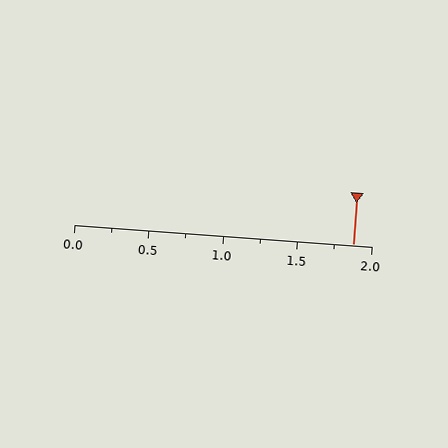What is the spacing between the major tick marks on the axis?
The major ticks are spaced 0.5 apart.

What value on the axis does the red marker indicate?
The marker indicates approximately 1.88.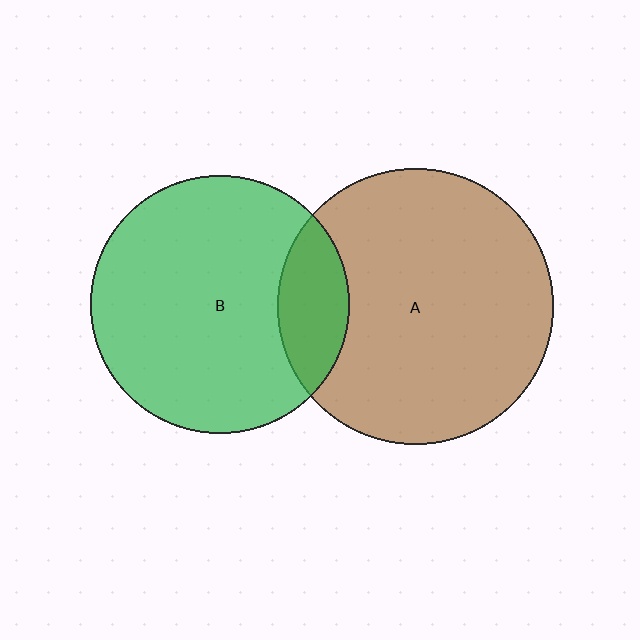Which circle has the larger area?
Circle A (brown).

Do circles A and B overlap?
Yes.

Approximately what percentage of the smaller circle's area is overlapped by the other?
Approximately 15%.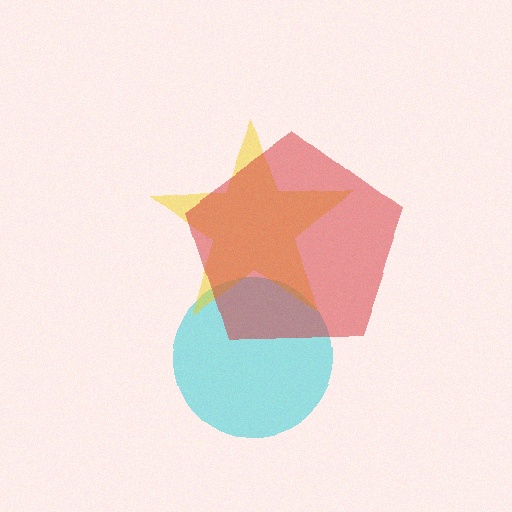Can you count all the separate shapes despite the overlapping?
Yes, there are 3 separate shapes.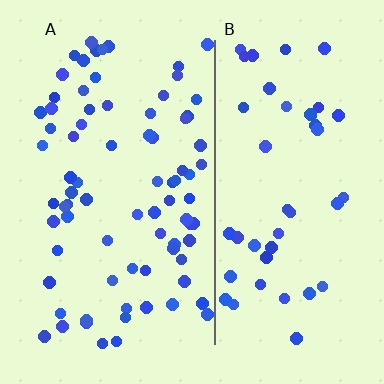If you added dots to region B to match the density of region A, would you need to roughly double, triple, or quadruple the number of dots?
Approximately double.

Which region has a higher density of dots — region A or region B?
A (the left).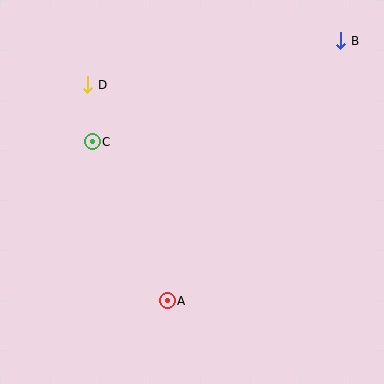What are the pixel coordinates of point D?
Point D is at (88, 85).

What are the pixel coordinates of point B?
Point B is at (341, 41).